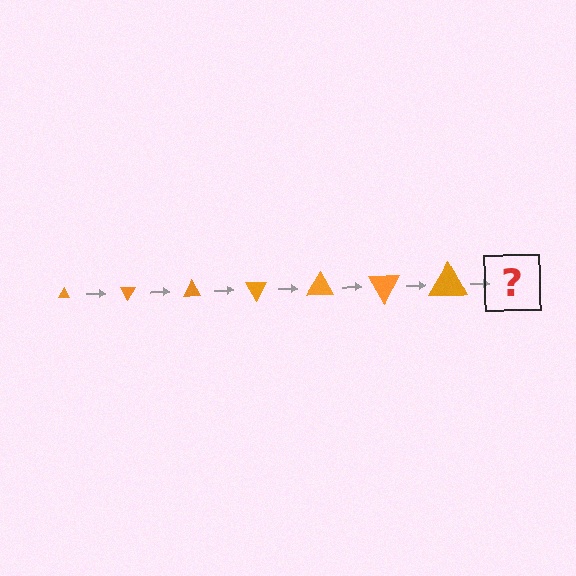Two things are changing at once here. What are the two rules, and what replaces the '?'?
The two rules are that the triangle grows larger each step and it rotates 60 degrees each step. The '?' should be a triangle, larger than the previous one and rotated 420 degrees from the start.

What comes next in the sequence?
The next element should be a triangle, larger than the previous one and rotated 420 degrees from the start.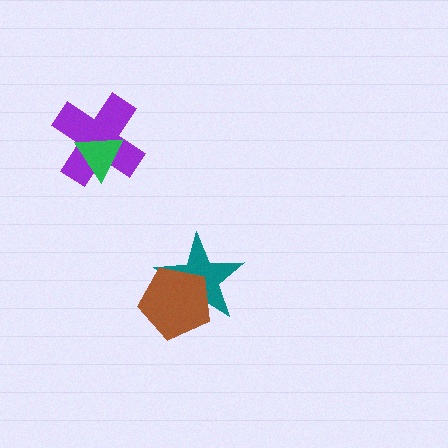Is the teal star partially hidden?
Yes, it is partially covered by another shape.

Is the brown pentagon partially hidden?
No, no other shape covers it.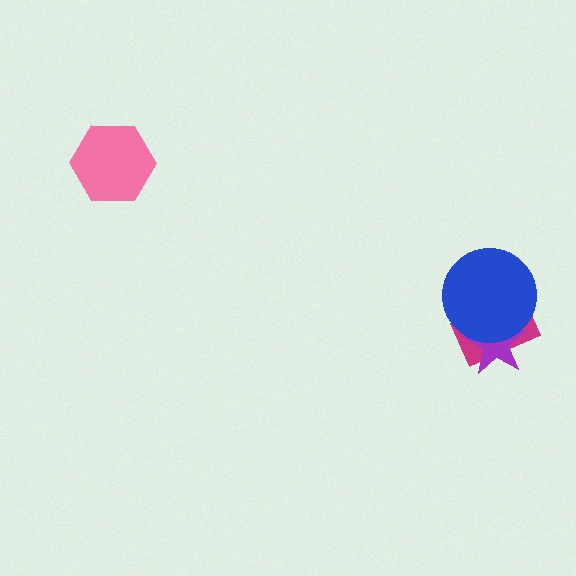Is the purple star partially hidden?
Yes, it is partially covered by another shape.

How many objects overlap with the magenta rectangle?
2 objects overlap with the magenta rectangle.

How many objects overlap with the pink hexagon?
0 objects overlap with the pink hexagon.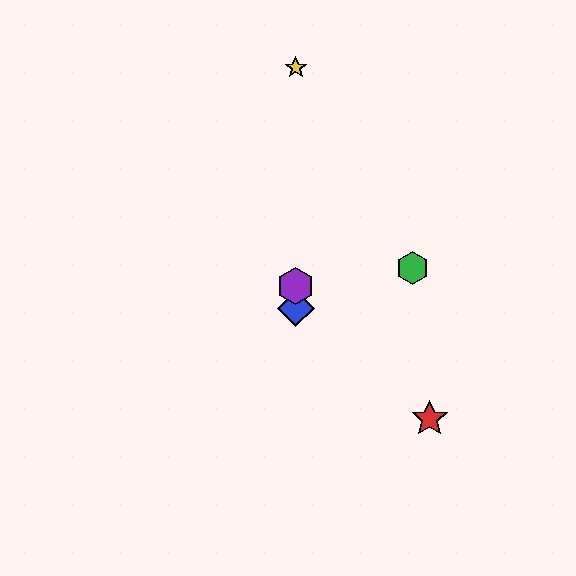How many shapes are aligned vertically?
3 shapes (the blue diamond, the yellow star, the purple hexagon) are aligned vertically.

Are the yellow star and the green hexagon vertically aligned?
No, the yellow star is at x≈296 and the green hexagon is at x≈412.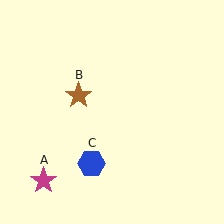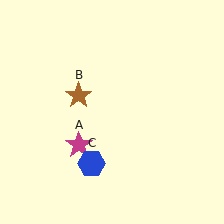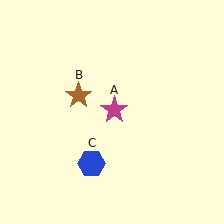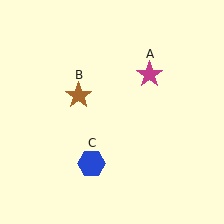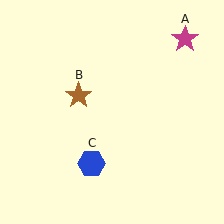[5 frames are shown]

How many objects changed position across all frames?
1 object changed position: magenta star (object A).